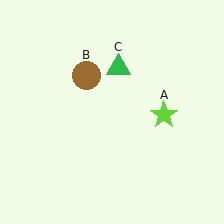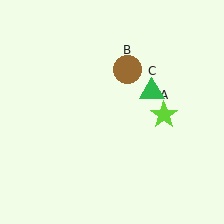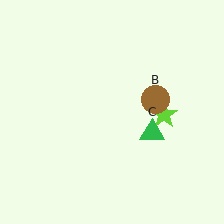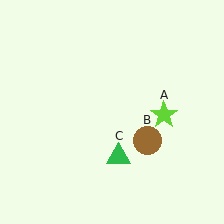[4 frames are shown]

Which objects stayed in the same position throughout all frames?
Lime star (object A) remained stationary.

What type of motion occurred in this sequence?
The brown circle (object B), green triangle (object C) rotated clockwise around the center of the scene.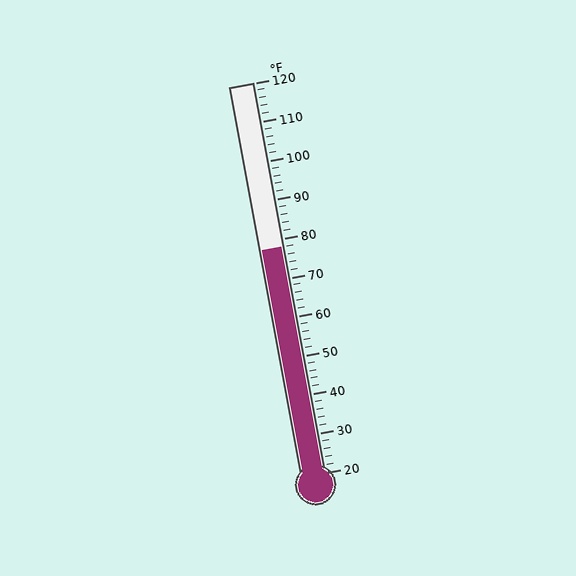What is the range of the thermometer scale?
The thermometer scale ranges from 20°F to 120°F.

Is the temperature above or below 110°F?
The temperature is below 110°F.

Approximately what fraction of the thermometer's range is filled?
The thermometer is filled to approximately 60% of its range.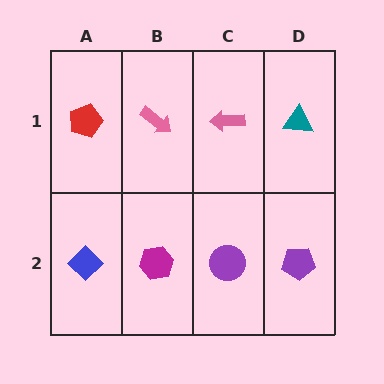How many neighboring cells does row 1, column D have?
2.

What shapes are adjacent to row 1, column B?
A magenta hexagon (row 2, column B), a red pentagon (row 1, column A), a pink arrow (row 1, column C).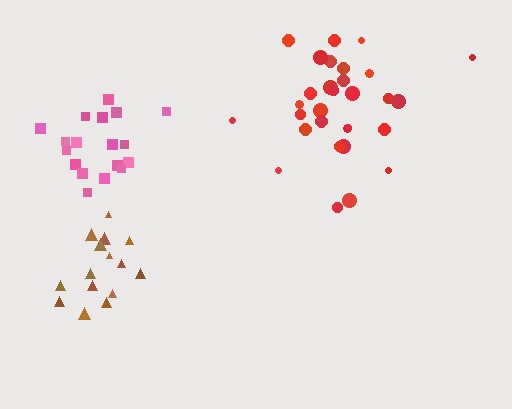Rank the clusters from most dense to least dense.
brown, pink, red.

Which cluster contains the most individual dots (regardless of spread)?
Red (30).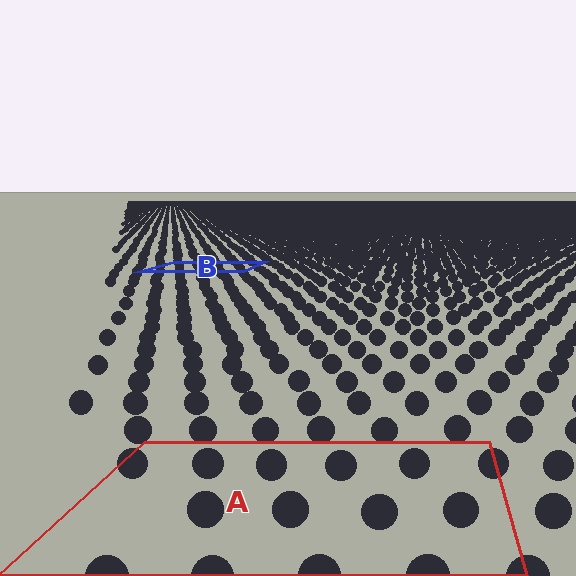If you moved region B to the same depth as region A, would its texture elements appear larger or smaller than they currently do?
They would appear larger. At a closer depth, the same texture elements are projected at a bigger on-screen size.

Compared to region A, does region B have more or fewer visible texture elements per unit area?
Region B has more texture elements per unit area — they are packed more densely because it is farther away.